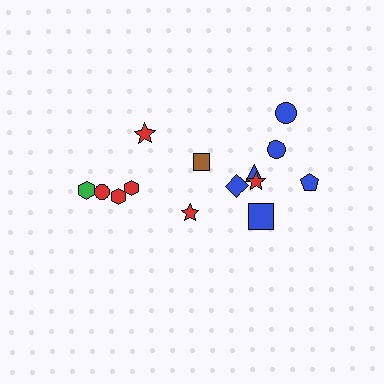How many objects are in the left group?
There are 6 objects.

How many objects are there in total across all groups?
There are 14 objects.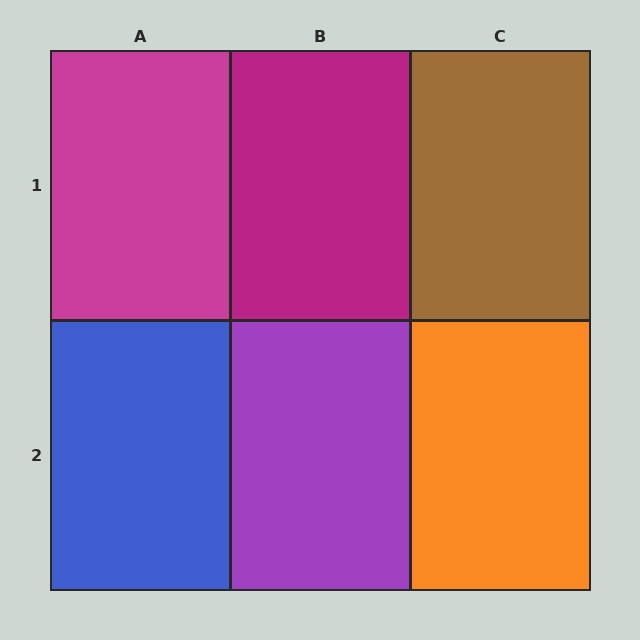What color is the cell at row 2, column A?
Blue.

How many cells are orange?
1 cell is orange.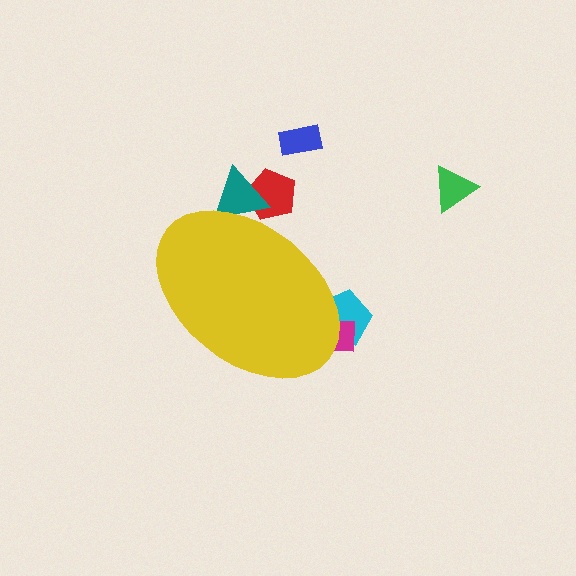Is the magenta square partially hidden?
Yes, the magenta square is partially hidden behind the yellow ellipse.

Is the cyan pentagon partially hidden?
Yes, the cyan pentagon is partially hidden behind the yellow ellipse.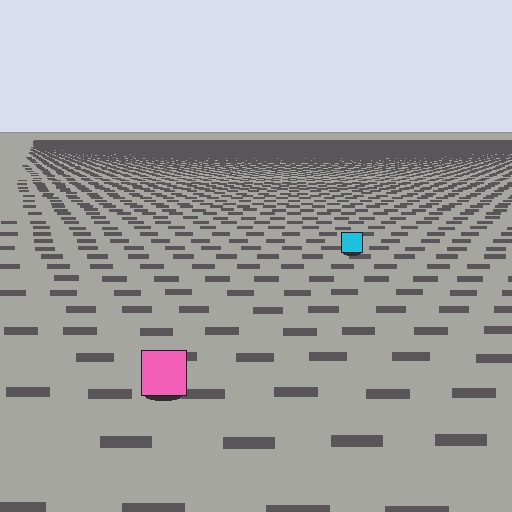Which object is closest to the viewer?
The pink square is closest. The texture marks near it are larger and more spread out.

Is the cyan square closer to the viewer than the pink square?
No. The pink square is closer — you can tell from the texture gradient: the ground texture is coarser near it.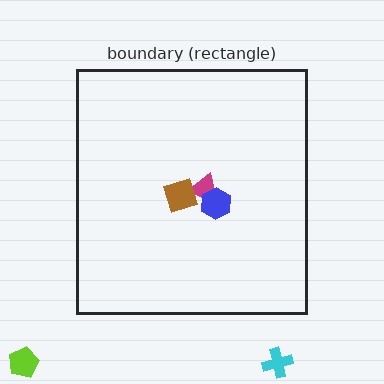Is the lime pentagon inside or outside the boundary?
Outside.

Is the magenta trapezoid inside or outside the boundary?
Inside.